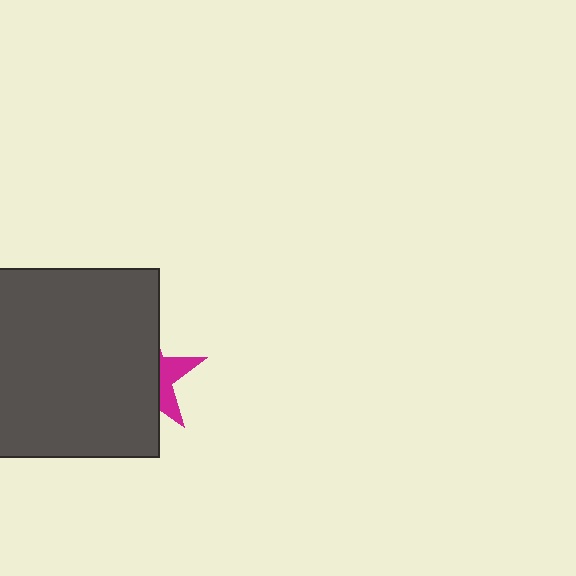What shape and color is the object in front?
The object in front is a dark gray rectangle.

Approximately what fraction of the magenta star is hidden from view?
Roughly 69% of the magenta star is hidden behind the dark gray rectangle.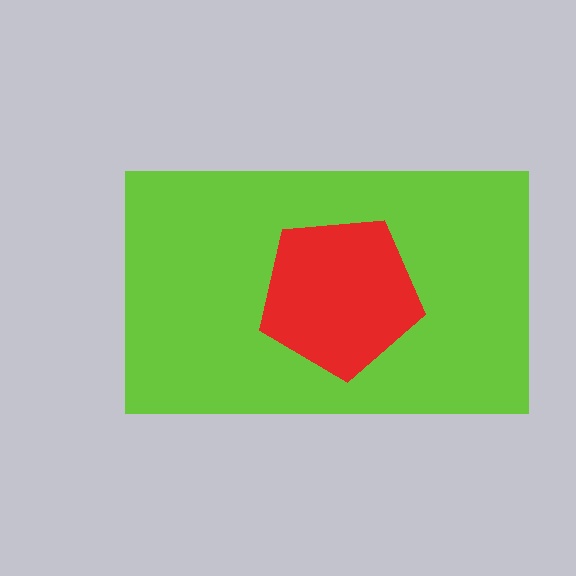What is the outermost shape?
The lime rectangle.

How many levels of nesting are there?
2.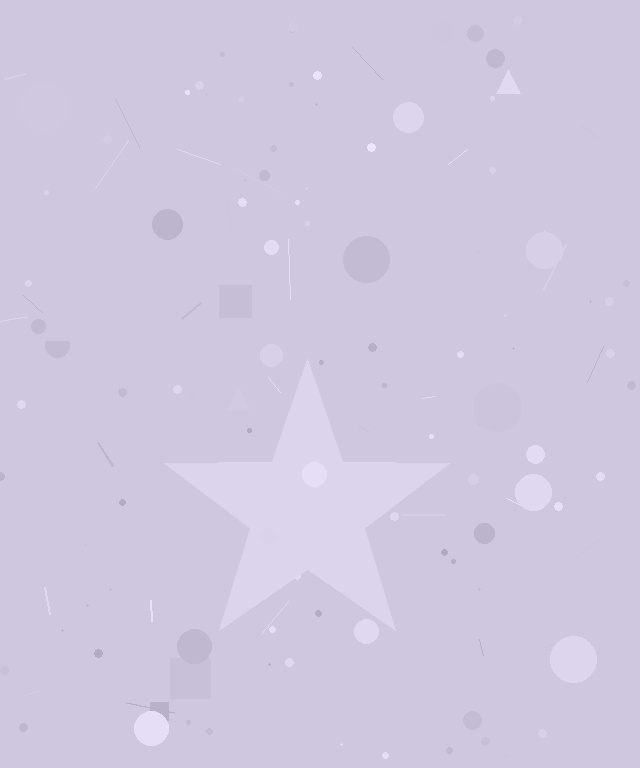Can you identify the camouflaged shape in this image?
The camouflaged shape is a star.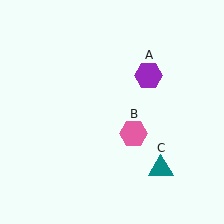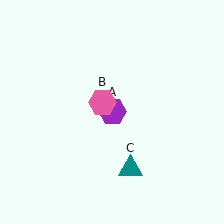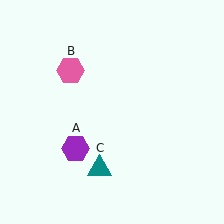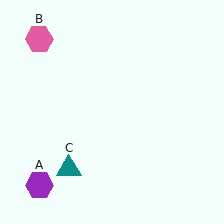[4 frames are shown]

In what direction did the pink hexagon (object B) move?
The pink hexagon (object B) moved up and to the left.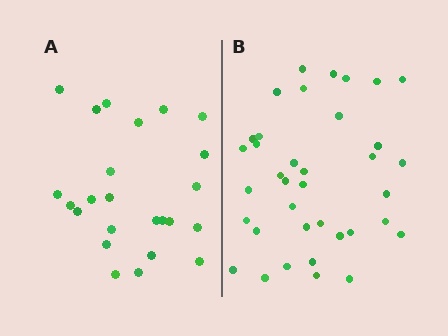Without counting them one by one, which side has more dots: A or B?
Region B (the right region) has more dots.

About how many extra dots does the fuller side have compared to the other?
Region B has approximately 15 more dots than region A.